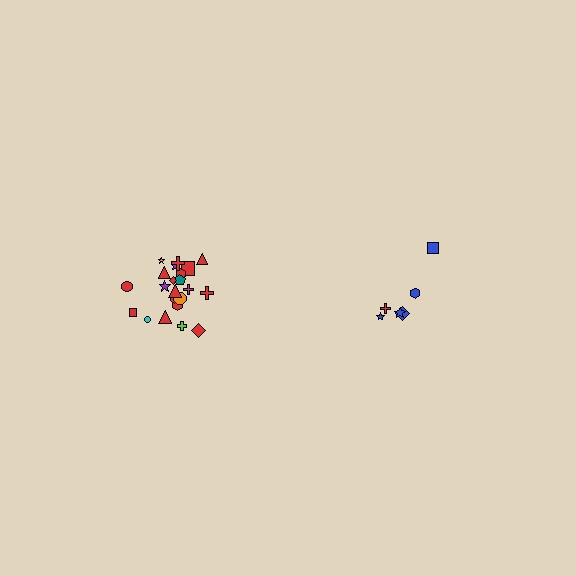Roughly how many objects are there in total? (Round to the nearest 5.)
Roughly 30 objects in total.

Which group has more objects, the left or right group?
The left group.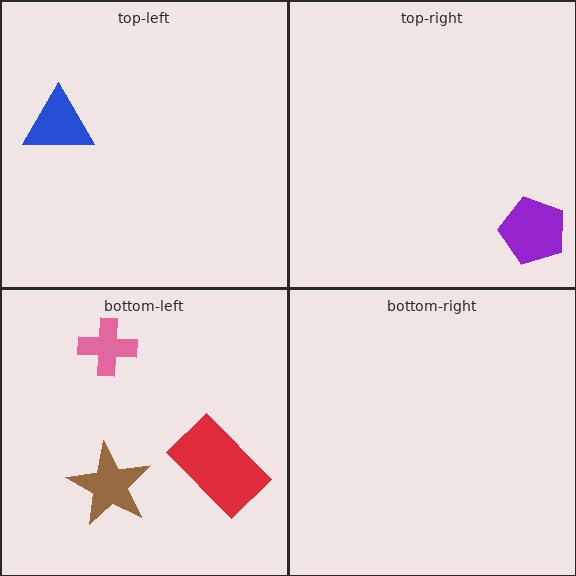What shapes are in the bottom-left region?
The red rectangle, the brown star, the pink cross.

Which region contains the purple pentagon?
The top-right region.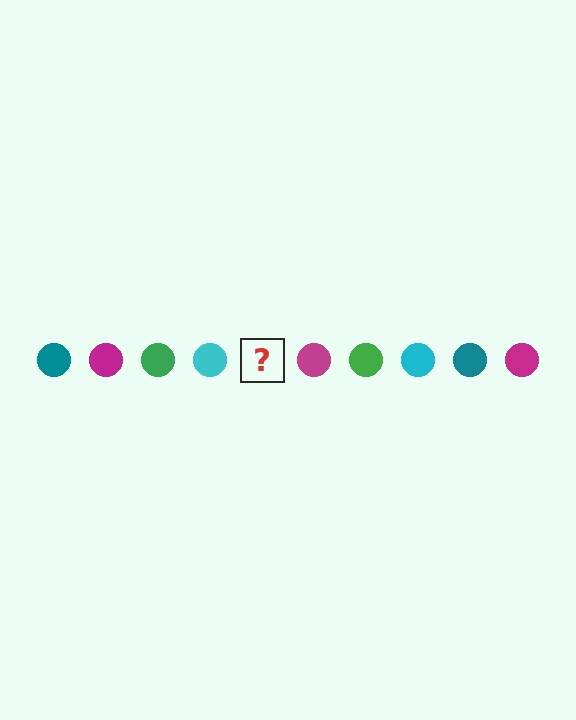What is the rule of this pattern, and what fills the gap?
The rule is that the pattern cycles through teal, magenta, green, cyan circles. The gap should be filled with a teal circle.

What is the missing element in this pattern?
The missing element is a teal circle.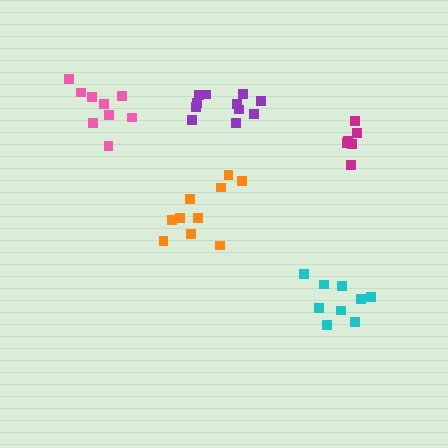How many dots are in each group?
Group 1: 11 dots, Group 2: 9 dots, Group 3: 6 dots, Group 4: 10 dots, Group 5: 9 dots (45 total).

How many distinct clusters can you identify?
There are 5 distinct clusters.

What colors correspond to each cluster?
The clusters are colored: purple, cyan, magenta, orange, pink.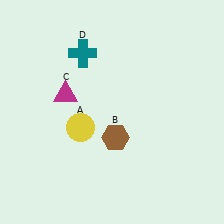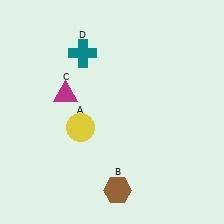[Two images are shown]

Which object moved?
The brown hexagon (B) moved down.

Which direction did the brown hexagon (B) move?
The brown hexagon (B) moved down.